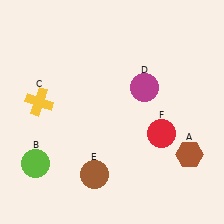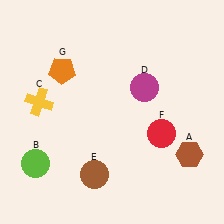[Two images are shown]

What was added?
An orange pentagon (G) was added in Image 2.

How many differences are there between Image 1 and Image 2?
There is 1 difference between the two images.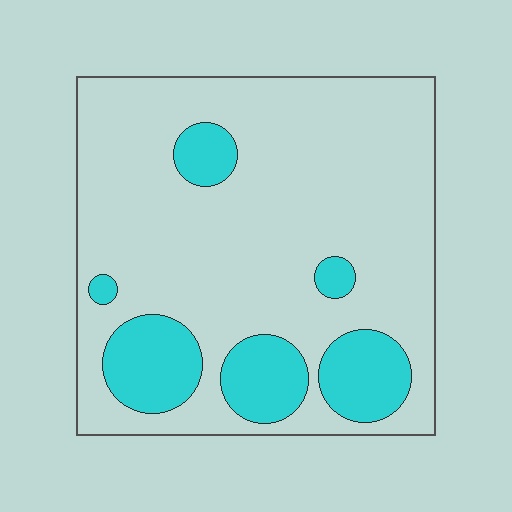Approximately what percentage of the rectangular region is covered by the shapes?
Approximately 20%.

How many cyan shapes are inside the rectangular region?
6.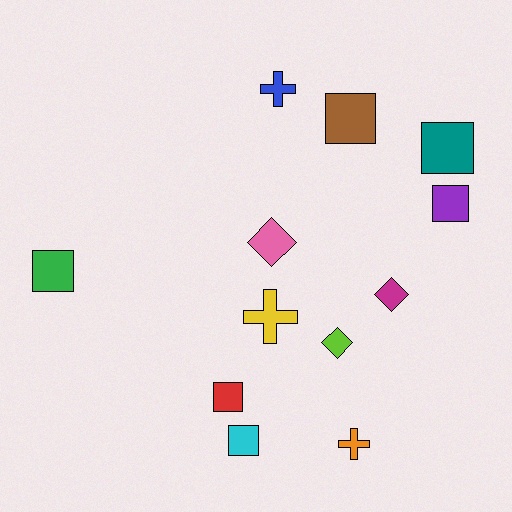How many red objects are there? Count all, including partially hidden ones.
There is 1 red object.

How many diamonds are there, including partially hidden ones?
There are 3 diamonds.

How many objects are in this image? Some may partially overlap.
There are 12 objects.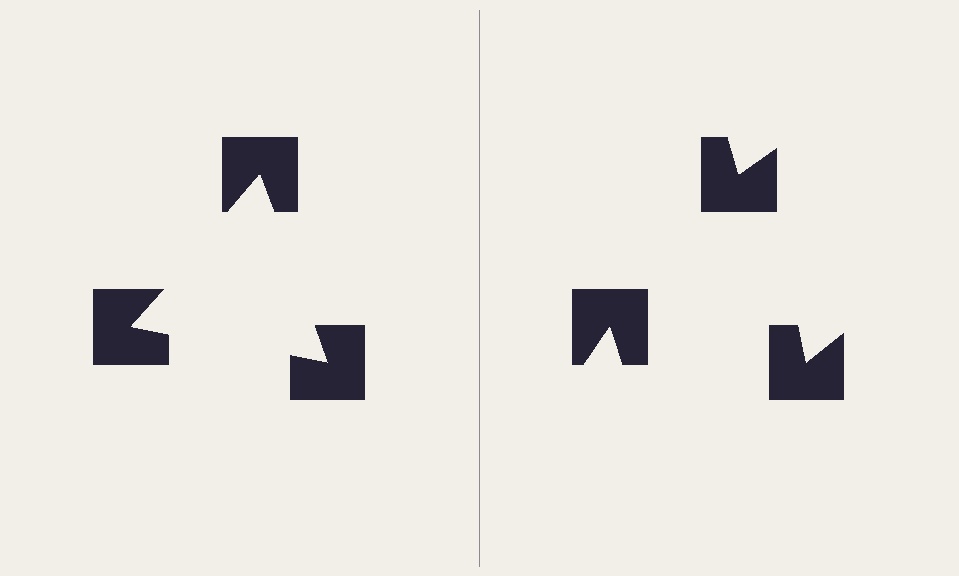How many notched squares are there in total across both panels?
6 — 3 on each side.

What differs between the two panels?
The notched squares are positioned identically on both sides; only the wedge orientations differ. On the left they align to a triangle; on the right they are misaligned.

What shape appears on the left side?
An illusory triangle.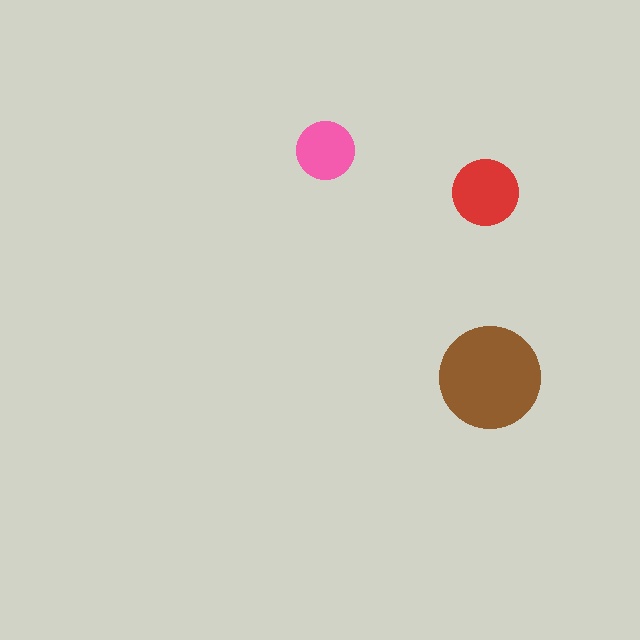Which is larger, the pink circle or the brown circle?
The brown one.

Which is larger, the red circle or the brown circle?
The brown one.